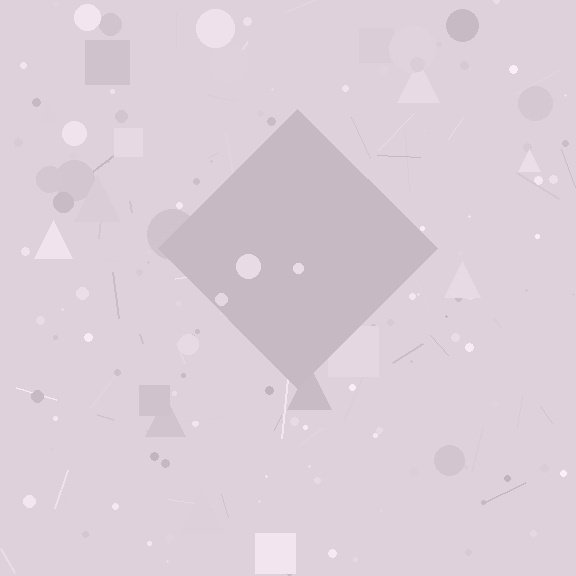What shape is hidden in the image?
A diamond is hidden in the image.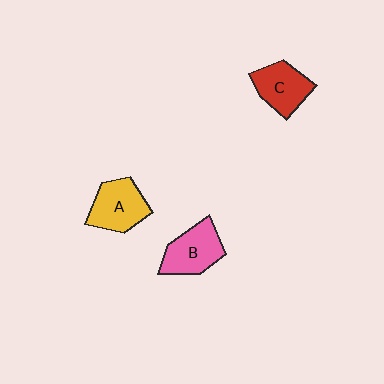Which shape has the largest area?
Shape A (yellow).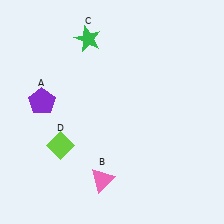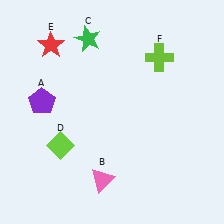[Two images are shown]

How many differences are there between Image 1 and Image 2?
There are 2 differences between the two images.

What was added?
A red star (E), a lime cross (F) were added in Image 2.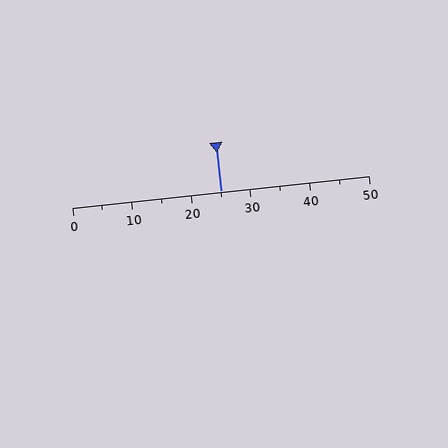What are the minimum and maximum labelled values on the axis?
The axis runs from 0 to 50.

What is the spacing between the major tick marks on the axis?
The major ticks are spaced 10 apart.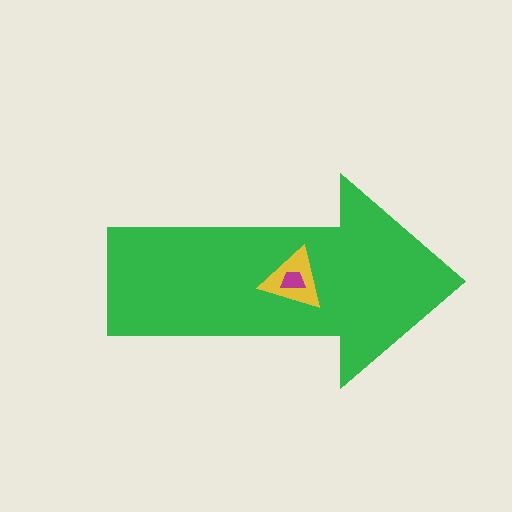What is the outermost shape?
The green arrow.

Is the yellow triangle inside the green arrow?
Yes.